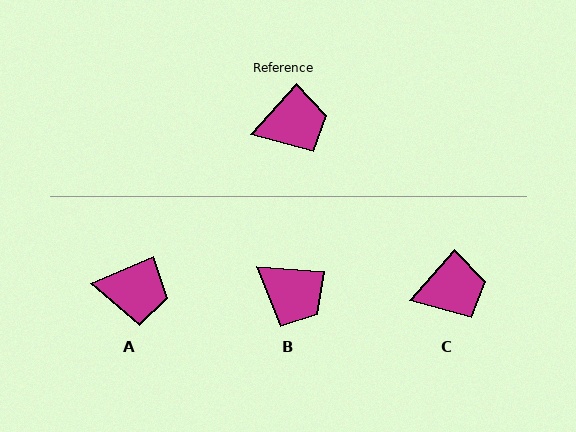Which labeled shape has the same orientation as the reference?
C.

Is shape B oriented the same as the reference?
No, it is off by about 53 degrees.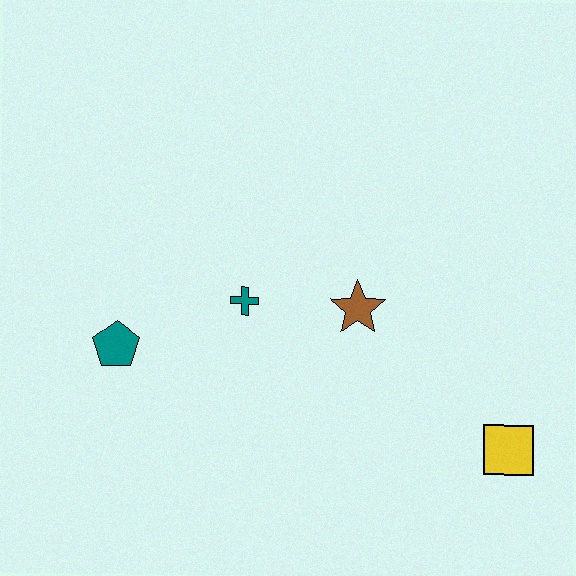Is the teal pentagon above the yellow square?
Yes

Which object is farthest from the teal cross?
The yellow square is farthest from the teal cross.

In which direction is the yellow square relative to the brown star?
The yellow square is to the right of the brown star.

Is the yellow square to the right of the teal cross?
Yes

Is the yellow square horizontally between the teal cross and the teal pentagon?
No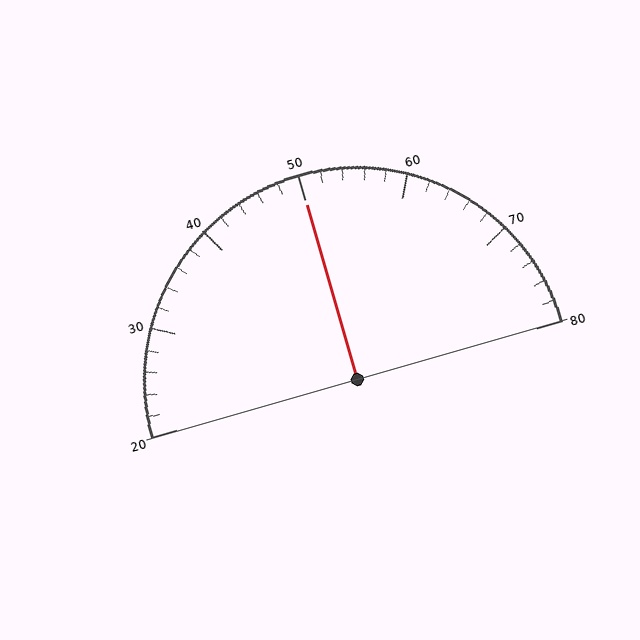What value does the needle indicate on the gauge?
The needle indicates approximately 50.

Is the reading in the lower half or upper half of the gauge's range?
The reading is in the upper half of the range (20 to 80).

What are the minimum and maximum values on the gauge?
The gauge ranges from 20 to 80.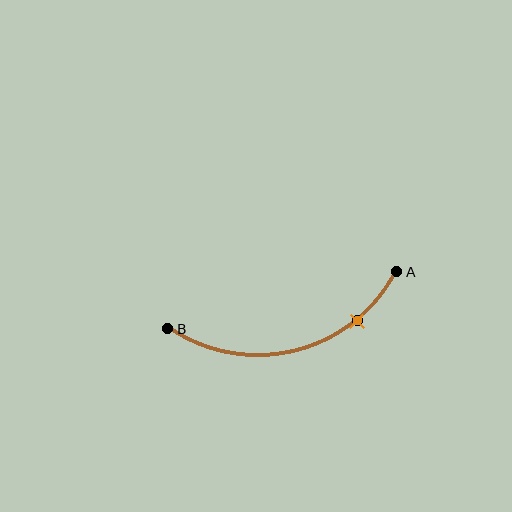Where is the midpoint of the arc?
The arc midpoint is the point on the curve farthest from the straight line joining A and B. It sits below that line.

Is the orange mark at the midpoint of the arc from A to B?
No. The orange mark lies on the arc but is closer to endpoint A. The arc midpoint would be at the point on the curve equidistant along the arc from both A and B.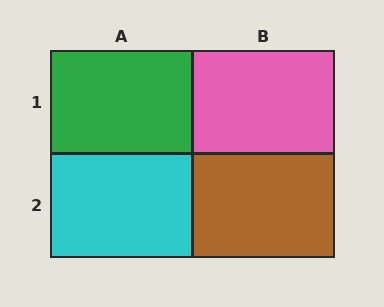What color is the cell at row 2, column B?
Brown.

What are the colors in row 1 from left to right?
Green, pink.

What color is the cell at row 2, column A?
Cyan.